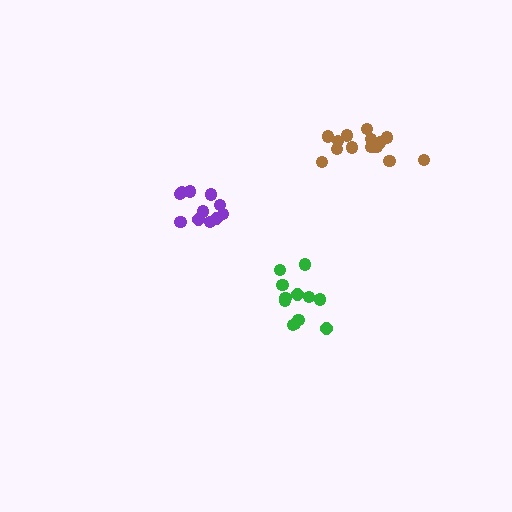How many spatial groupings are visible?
There are 3 spatial groupings.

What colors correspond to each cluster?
The clusters are colored: green, purple, brown.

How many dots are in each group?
Group 1: 12 dots, Group 2: 11 dots, Group 3: 14 dots (37 total).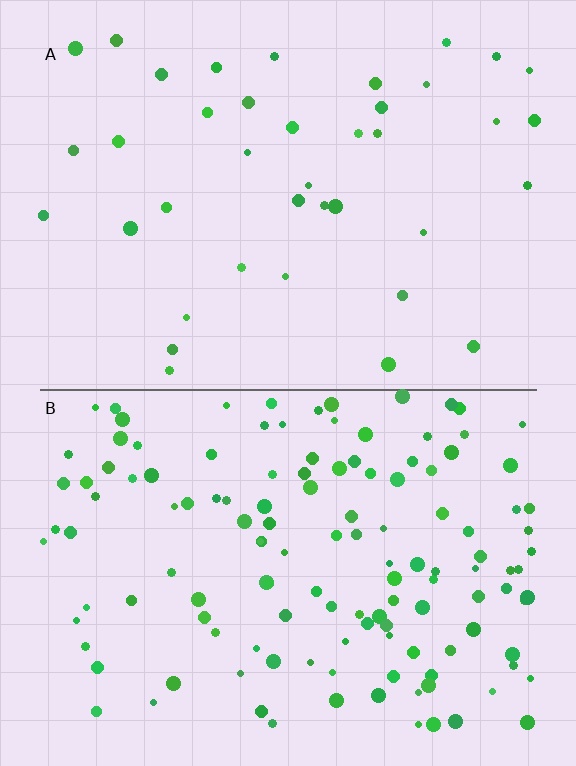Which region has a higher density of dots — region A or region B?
B (the bottom).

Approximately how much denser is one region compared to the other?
Approximately 3.4× — region B over region A.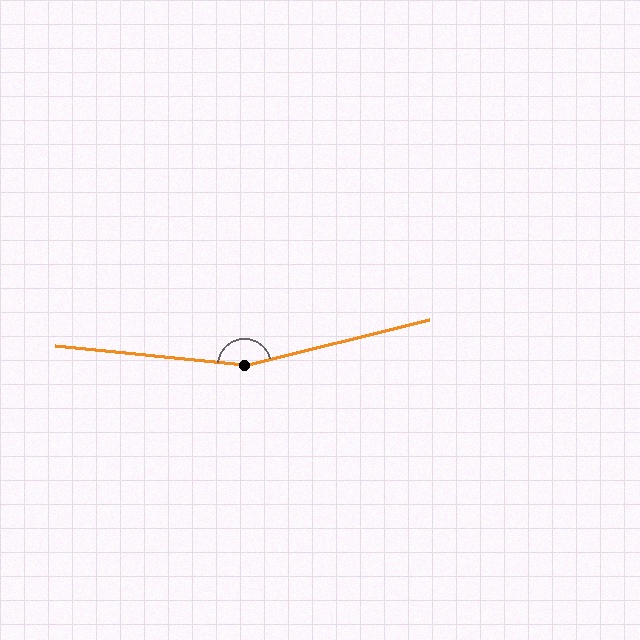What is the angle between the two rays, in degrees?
Approximately 160 degrees.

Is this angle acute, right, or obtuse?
It is obtuse.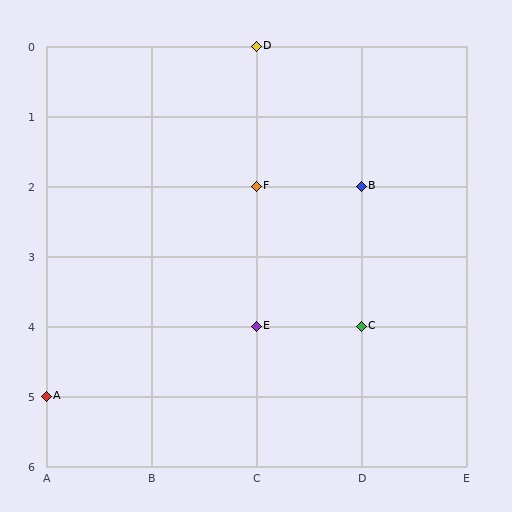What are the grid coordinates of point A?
Point A is at grid coordinates (A, 5).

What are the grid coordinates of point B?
Point B is at grid coordinates (D, 2).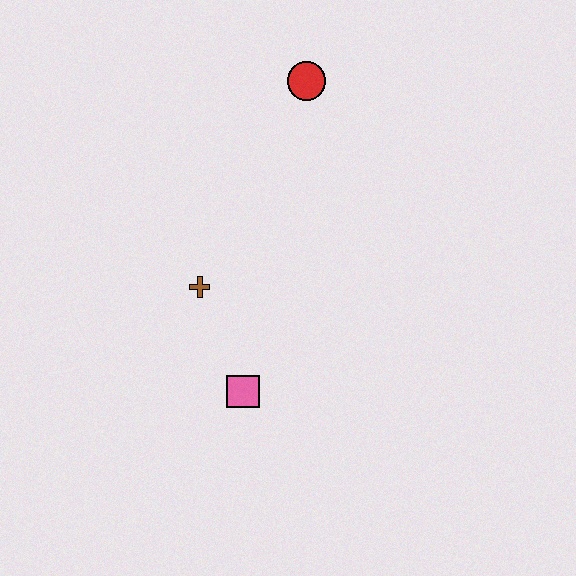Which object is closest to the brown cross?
The pink square is closest to the brown cross.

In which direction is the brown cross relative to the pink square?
The brown cross is above the pink square.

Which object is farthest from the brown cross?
The red circle is farthest from the brown cross.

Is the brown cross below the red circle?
Yes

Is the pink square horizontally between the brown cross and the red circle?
Yes